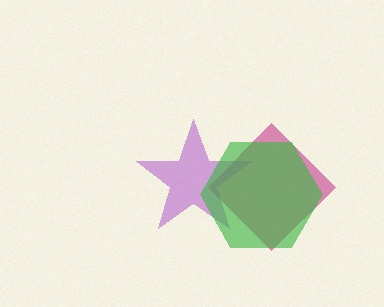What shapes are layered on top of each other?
The layered shapes are: a magenta diamond, a purple star, a green hexagon.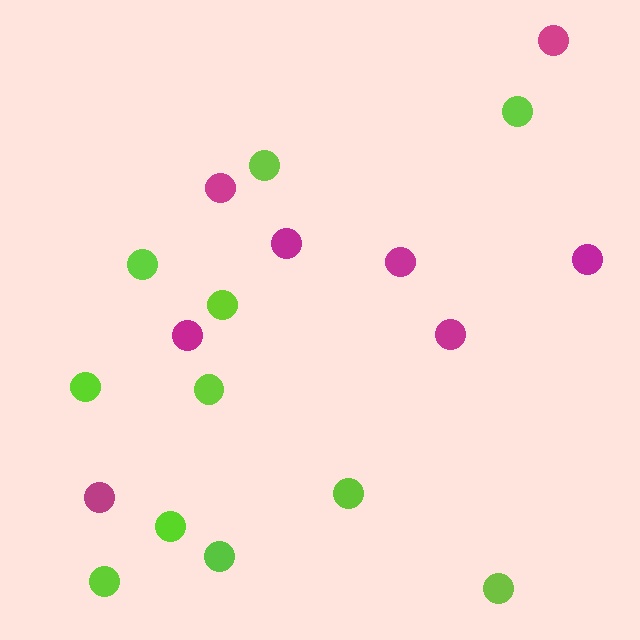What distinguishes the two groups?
There are 2 groups: one group of magenta circles (8) and one group of lime circles (11).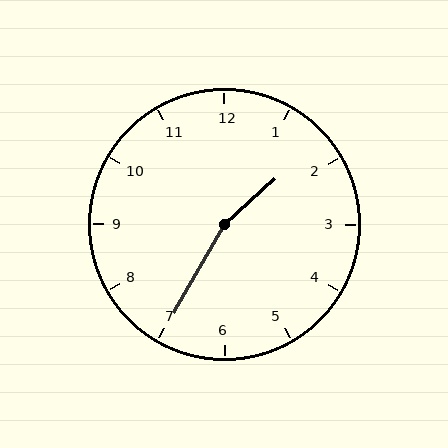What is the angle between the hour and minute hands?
Approximately 162 degrees.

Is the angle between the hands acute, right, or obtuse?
It is obtuse.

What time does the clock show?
1:35.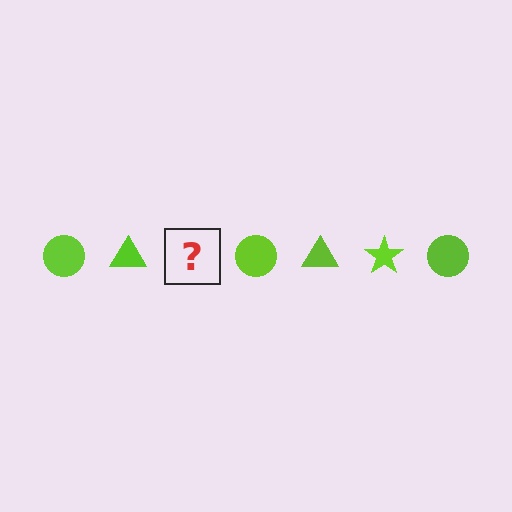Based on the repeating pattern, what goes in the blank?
The blank should be a lime star.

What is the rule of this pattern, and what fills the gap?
The rule is that the pattern cycles through circle, triangle, star shapes in lime. The gap should be filled with a lime star.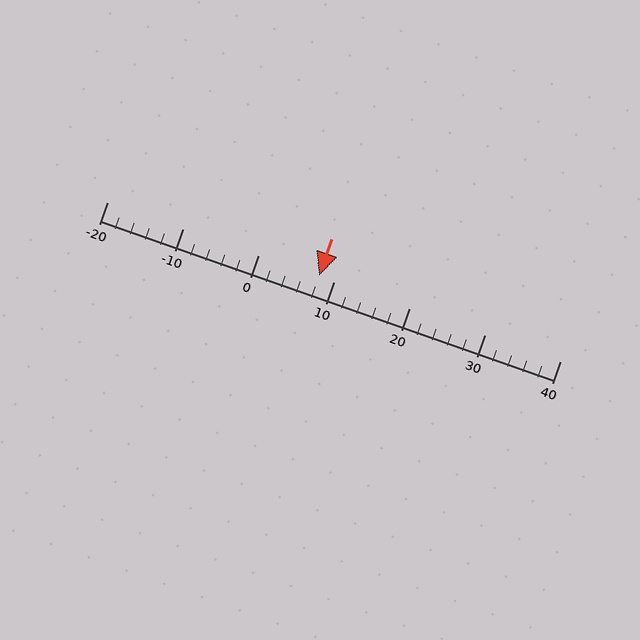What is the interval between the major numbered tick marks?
The major tick marks are spaced 10 units apart.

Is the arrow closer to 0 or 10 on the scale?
The arrow is closer to 10.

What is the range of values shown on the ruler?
The ruler shows values from -20 to 40.